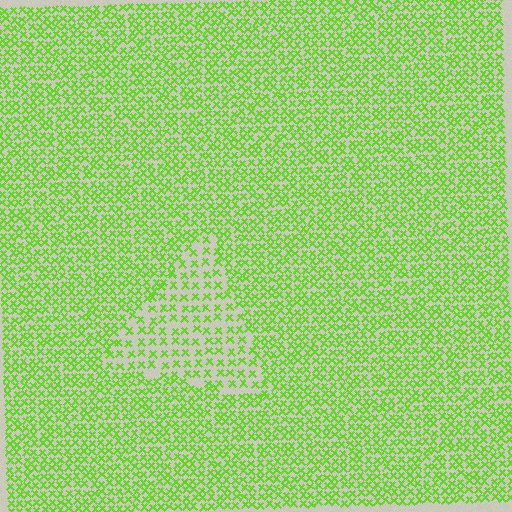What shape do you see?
I see a triangle.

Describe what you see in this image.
The image contains small lime elements arranged at two different densities. A triangle-shaped region is visible where the elements are less densely packed than the surrounding area.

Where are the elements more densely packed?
The elements are more densely packed outside the triangle boundary.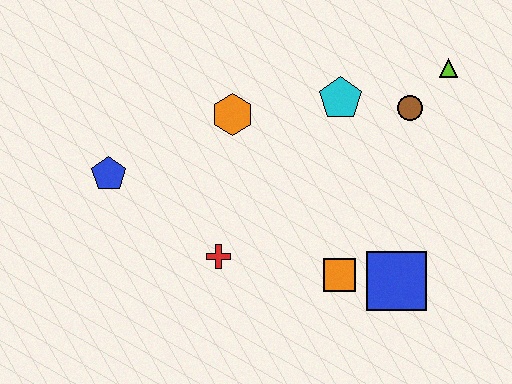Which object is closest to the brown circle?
The lime triangle is closest to the brown circle.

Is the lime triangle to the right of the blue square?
Yes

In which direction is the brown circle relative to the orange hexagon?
The brown circle is to the right of the orange hexagon.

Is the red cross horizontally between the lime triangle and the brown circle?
No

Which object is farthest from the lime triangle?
The blue pentagon is farthest from the lime triangle.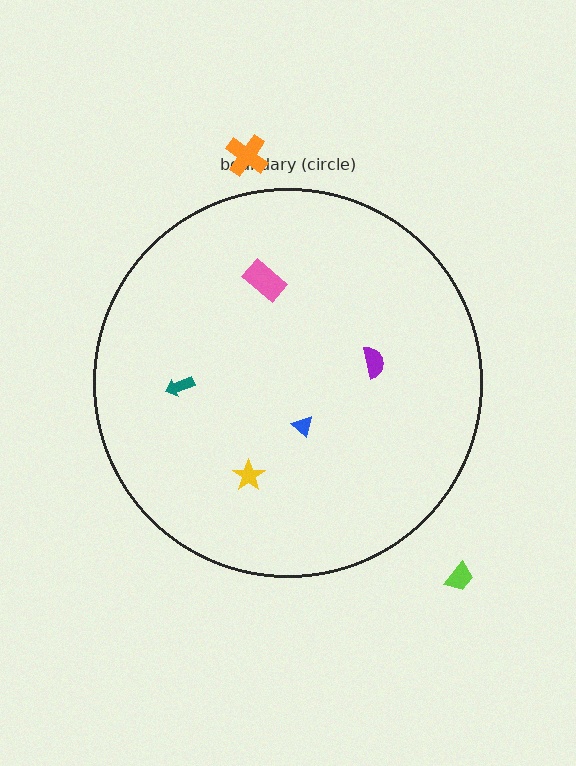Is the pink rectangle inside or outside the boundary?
Inside.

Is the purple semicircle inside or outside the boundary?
Inside.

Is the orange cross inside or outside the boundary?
Outside.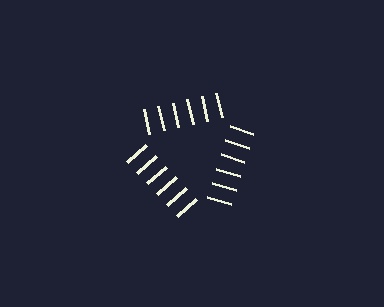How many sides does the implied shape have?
3 sides — the line-ends trace a triangle.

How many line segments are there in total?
18 — 6 along each of the 3 edges.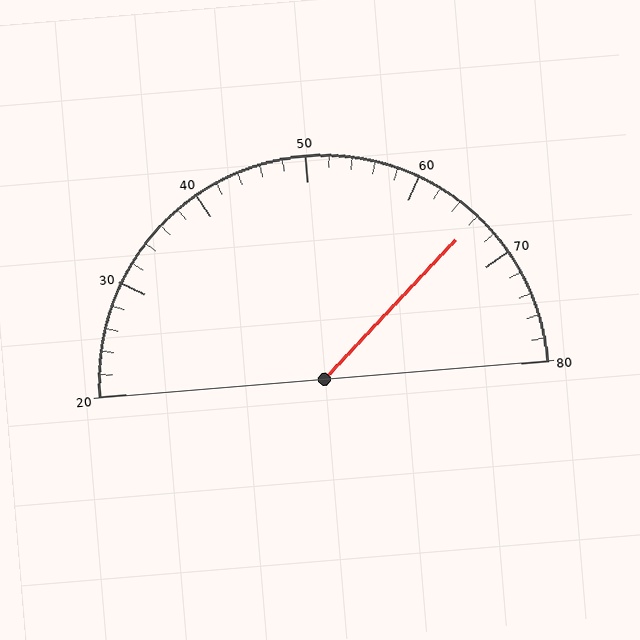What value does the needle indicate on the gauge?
The needle indicates approximately 66.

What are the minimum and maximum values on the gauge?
The gauge ranges from 20 to 80.